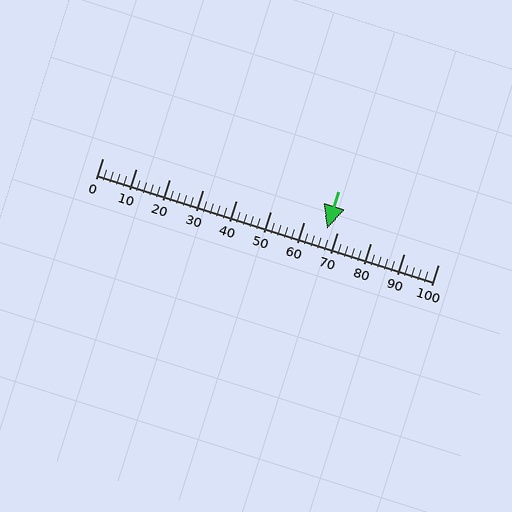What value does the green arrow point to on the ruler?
The green arrow points to approximately 67.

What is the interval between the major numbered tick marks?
The major tick marks are spaced 10 units apart.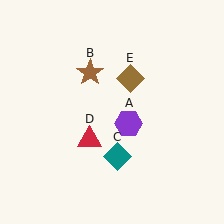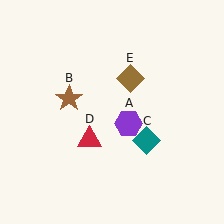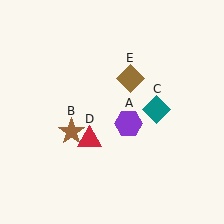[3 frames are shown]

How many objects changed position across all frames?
2 objects changed position: brown star (object B), teal diamond (object C).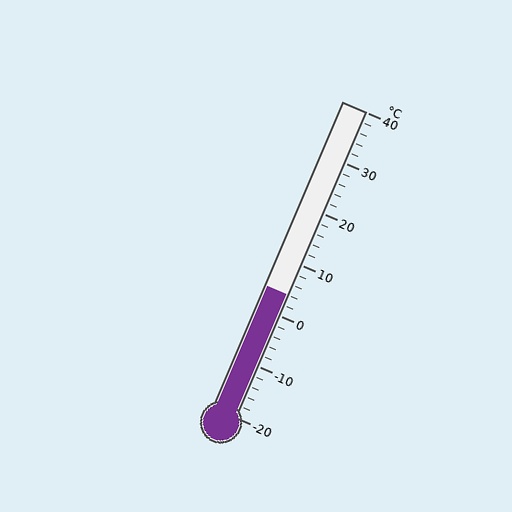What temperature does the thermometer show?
The thermometer shows approximately 4°C.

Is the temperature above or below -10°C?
The temperature is above -10°C.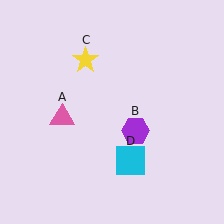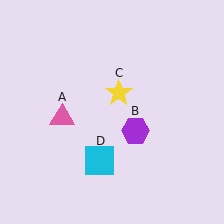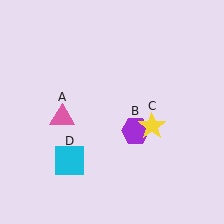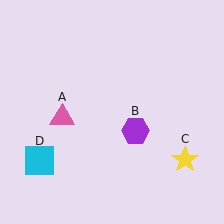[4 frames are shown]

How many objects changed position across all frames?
2 objects changed position: yellow star (object C), cyan square (object D).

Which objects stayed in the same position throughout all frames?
Pink triangle (object A) and purple hexagon (object B) remained stationary.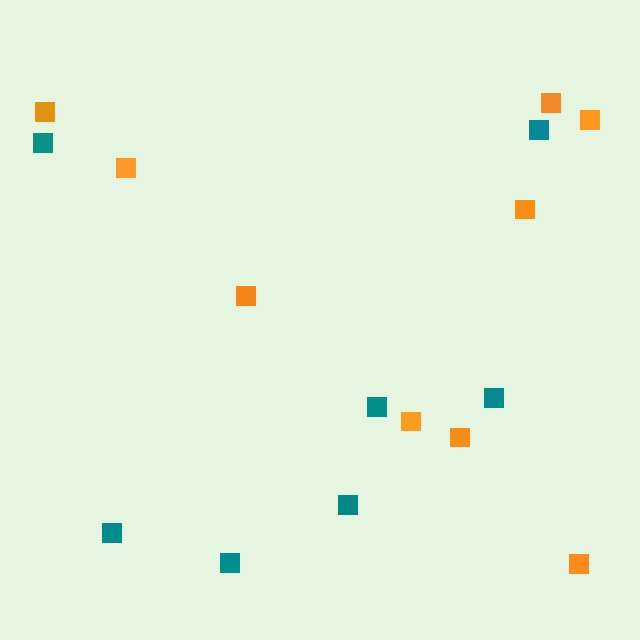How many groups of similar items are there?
There are 2 groups: one group of teal squares (7) and one group of orange squares (9).